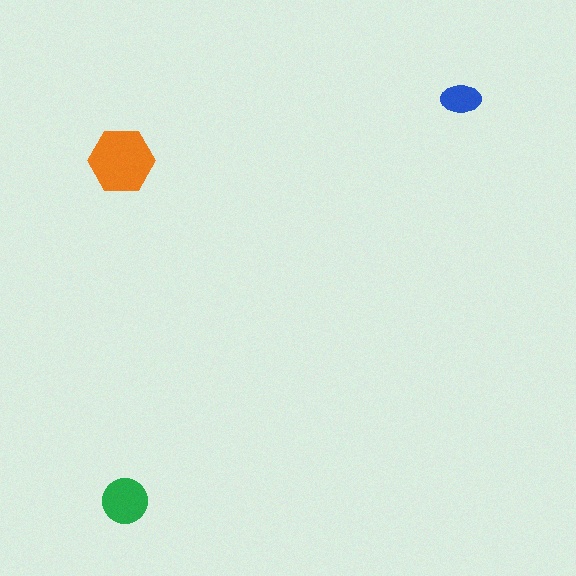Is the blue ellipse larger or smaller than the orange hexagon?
Smaller.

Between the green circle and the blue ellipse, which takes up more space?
The green circle.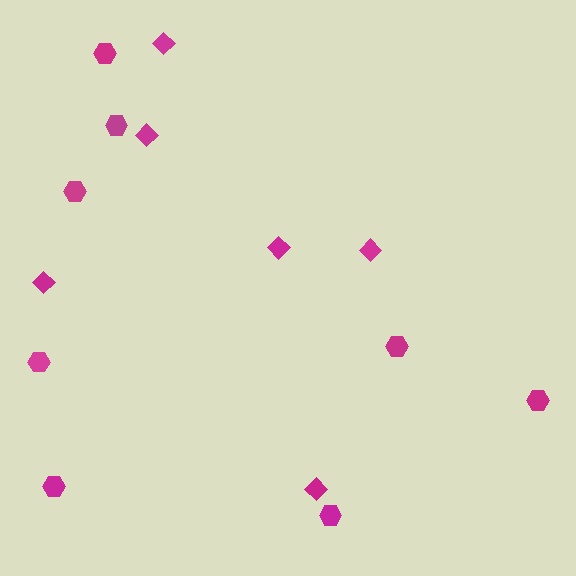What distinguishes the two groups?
There are 2 groups: one group of diamonds (6) and one group of hexagons (8).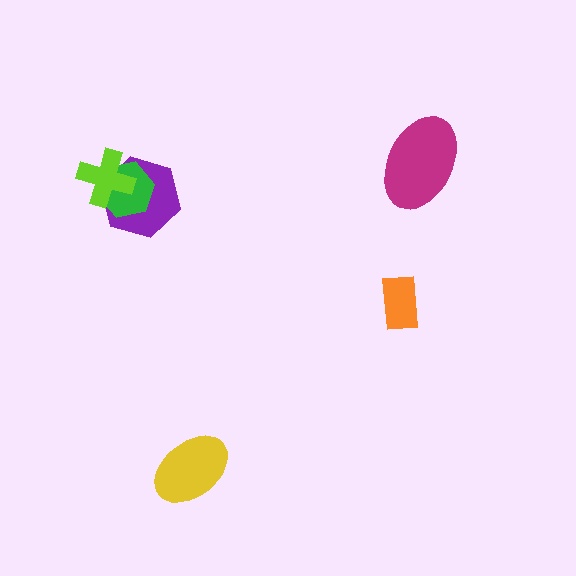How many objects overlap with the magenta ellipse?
0 objects overlap with the magenta ellipse.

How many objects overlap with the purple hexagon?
2 objects overlap with the purple hexagon.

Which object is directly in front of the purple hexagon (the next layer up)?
The green hexagon is directly in front of the purple hexagon.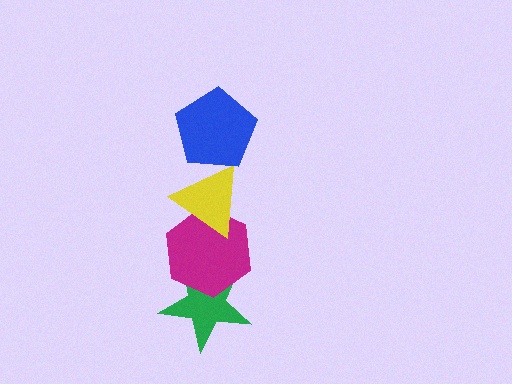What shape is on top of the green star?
The magenta hexagon is on top of the green star.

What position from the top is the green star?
The green star is 4th from the top.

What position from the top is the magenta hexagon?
The magenta hexagon is 3rd from the top.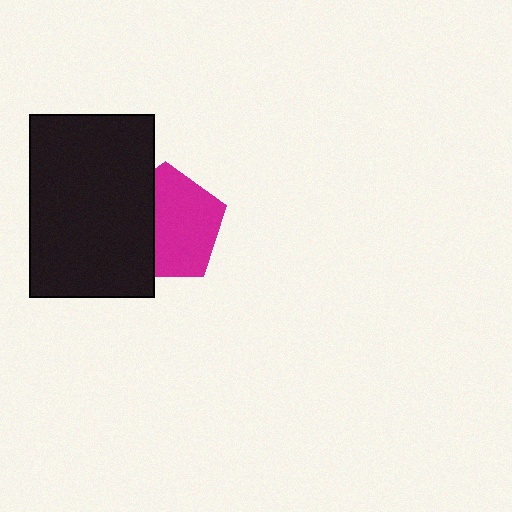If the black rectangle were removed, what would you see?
You would see the complete magenta pentagon.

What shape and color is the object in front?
The object in front is a black rectangle.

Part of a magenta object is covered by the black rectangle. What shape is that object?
It is a pentagon.